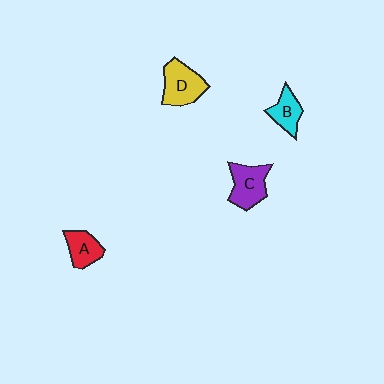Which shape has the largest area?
Shape D (yellow).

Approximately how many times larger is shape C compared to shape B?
Approximately 1.4 times.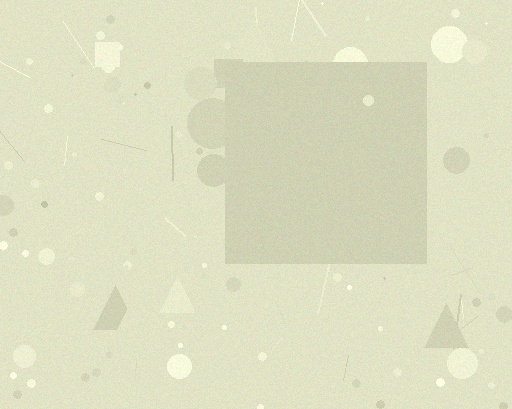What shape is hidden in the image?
A square is hidden in the image.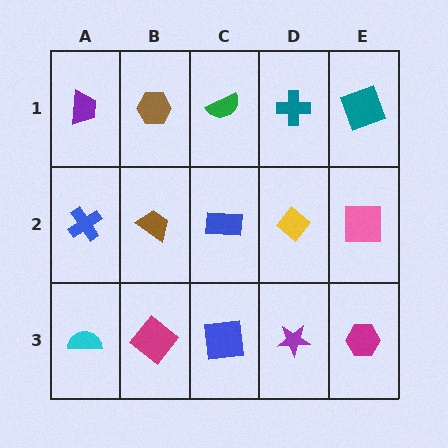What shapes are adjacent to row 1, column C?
A blue rectangle (row 2, column C), a brown hexagon (row 1, column B), a teal cross (row 1, column D).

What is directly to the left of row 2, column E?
A yellow diamond.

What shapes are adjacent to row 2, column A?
A purple trapezoid (row 1, column A), a cyan semicircle (row 3, column A), a brown trapezoid (row 2, column B).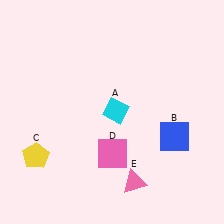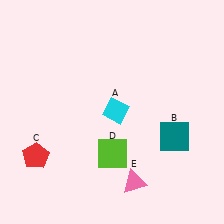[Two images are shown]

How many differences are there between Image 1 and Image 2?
There are 3 differences between the two images.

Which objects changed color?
B changed from blue to teal. C changed from yellow to red. D changed from pink to lime.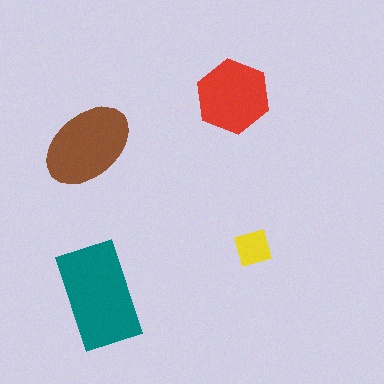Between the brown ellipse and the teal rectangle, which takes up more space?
The teal rectangle.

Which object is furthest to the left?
The brown ellipse is leftmost.